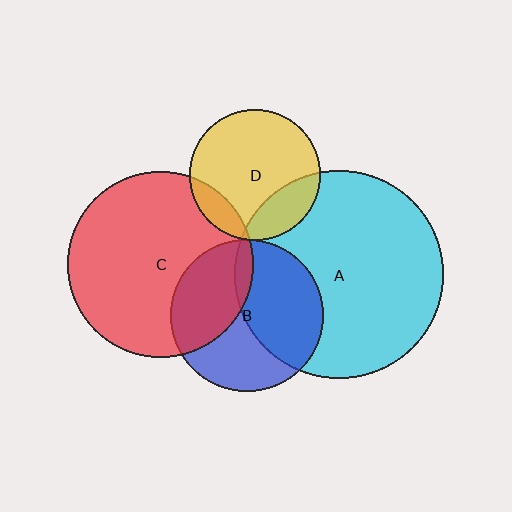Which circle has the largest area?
Circle A (cyan).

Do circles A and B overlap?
Yes.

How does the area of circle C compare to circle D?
Approximately 2.0 times.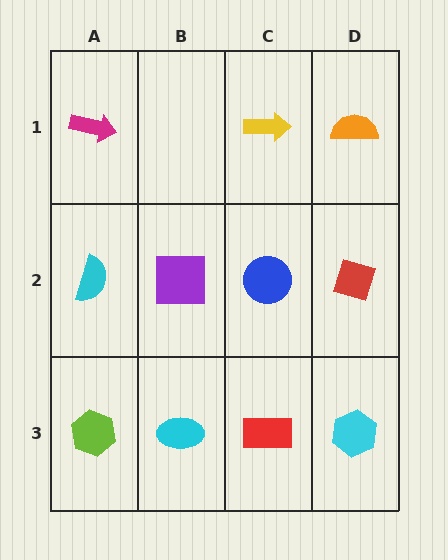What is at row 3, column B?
A cyan ellipse.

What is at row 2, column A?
A cyan semicircle.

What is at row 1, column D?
An orange semicircle.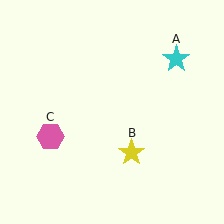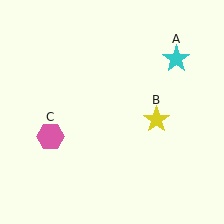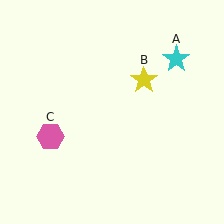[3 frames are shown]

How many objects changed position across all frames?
1 object changed position: yellow star (object B).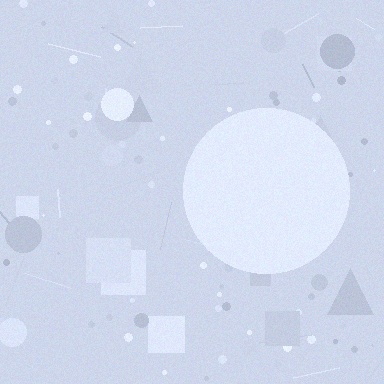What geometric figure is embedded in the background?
A circle is embedded in the background.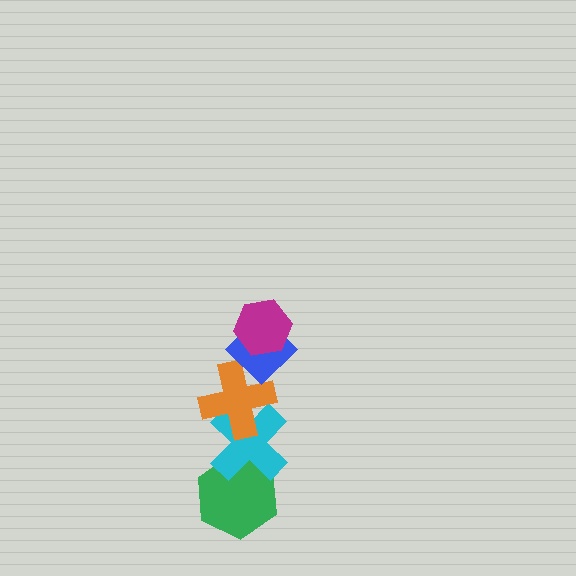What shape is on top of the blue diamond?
The magenta hexagon is on top of the blue diamond.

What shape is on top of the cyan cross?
The orange cross is on top of the cyan cross.